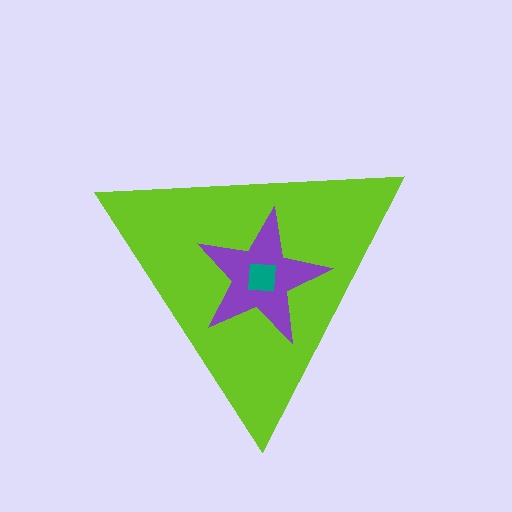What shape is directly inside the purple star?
The teal square.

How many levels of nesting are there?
3.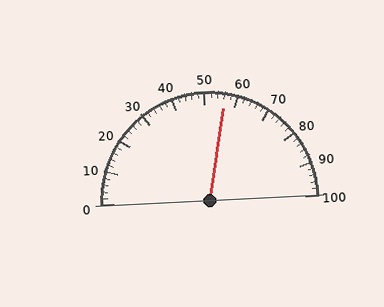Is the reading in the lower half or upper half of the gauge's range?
The reading is in the upper half of the range (0 to 100).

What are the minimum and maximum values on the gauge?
The gauge ranges from 0 to 100.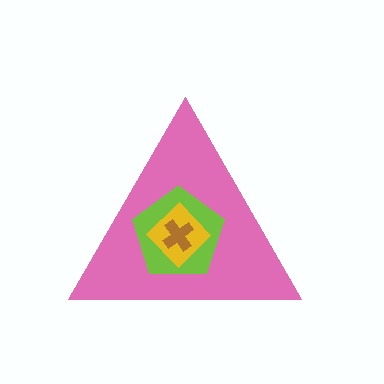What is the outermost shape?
The pink triangle.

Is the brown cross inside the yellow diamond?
Yes.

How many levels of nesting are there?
4.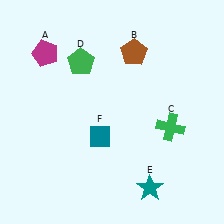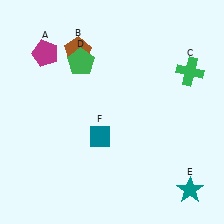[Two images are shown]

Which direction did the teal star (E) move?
The teal star (E) moved right.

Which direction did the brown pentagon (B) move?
The brown pentagon (B) moved left.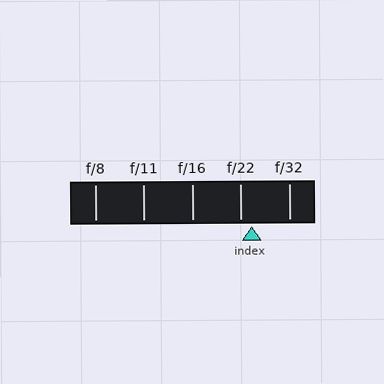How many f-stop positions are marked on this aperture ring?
There are 5 f-stop positions marked.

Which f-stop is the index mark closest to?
The index mark is closest to f/22.